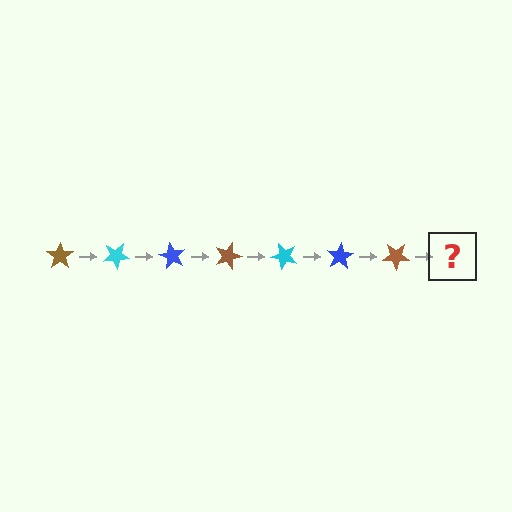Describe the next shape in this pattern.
It should be a cyan star, rotated 210 degrees from the start.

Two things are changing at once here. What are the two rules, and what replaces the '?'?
The two rules are that it rotates 30 degrees each step and the color cycles through brown, cyan, and blue. The '?' should be a cyan star, rotated 210 degrees from the start.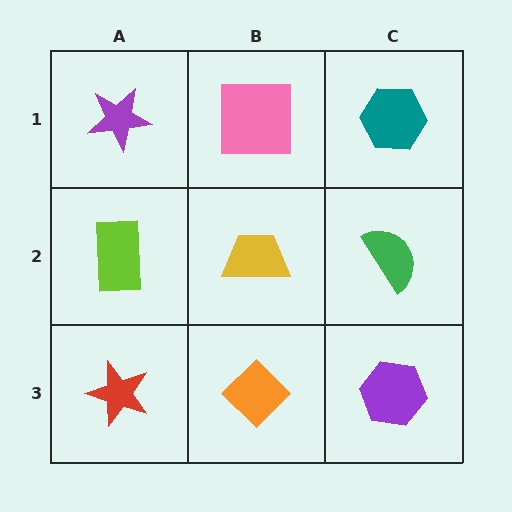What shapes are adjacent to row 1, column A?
A lime rectangle (row 2, column A), a pink square (row 1, column B).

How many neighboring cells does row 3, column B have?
3.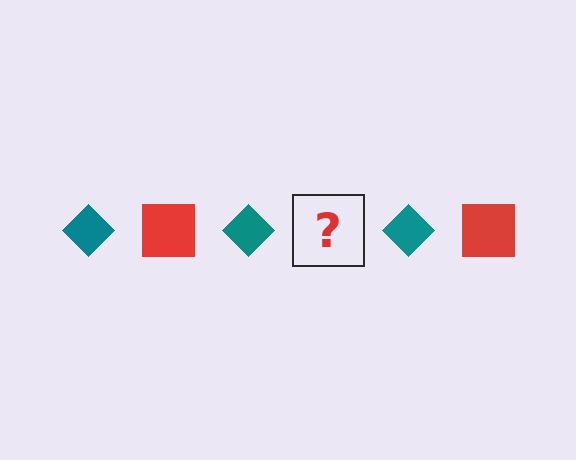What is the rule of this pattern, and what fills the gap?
The rule is that the pattern alternates between teal diamond and red square. The gap should be filled with a red square.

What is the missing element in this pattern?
The missing element is a red square.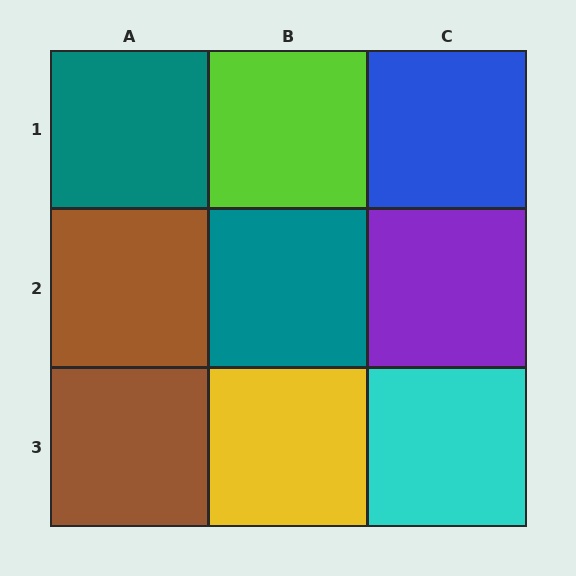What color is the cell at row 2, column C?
Purple.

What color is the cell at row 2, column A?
Brown.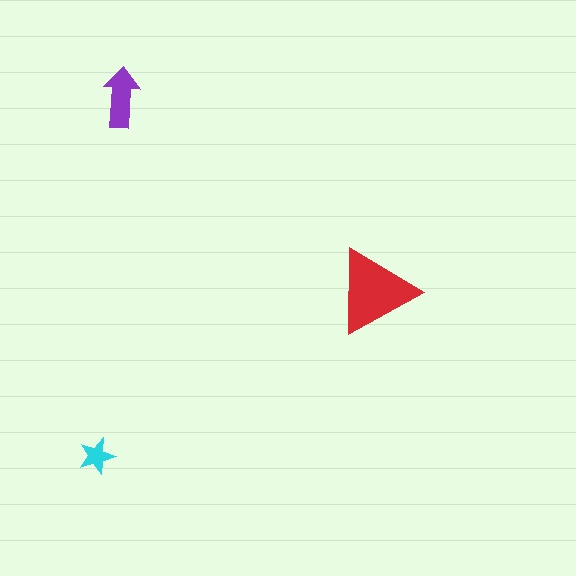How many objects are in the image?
There are 3 objects in the image.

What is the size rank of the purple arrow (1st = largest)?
2nd.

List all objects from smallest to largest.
The cyan star, the purple arrow, the red triangle.